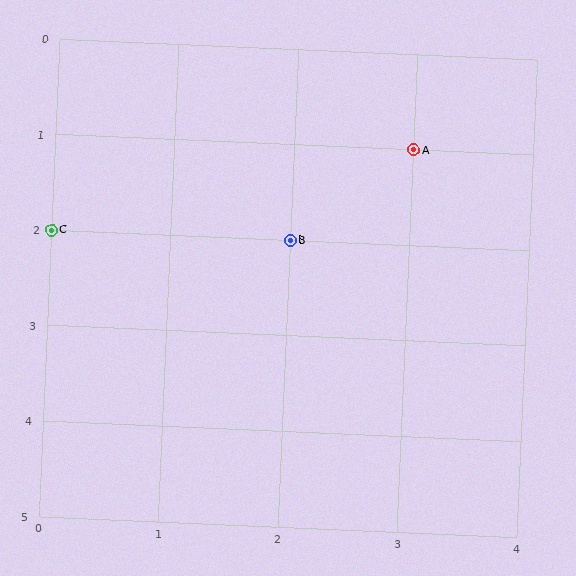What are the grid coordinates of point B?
Point B is at grid coordinates (2, 2).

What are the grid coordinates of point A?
Point A is at grid coordinates (3, 1).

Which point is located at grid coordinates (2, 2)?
Point B is at (2, 2).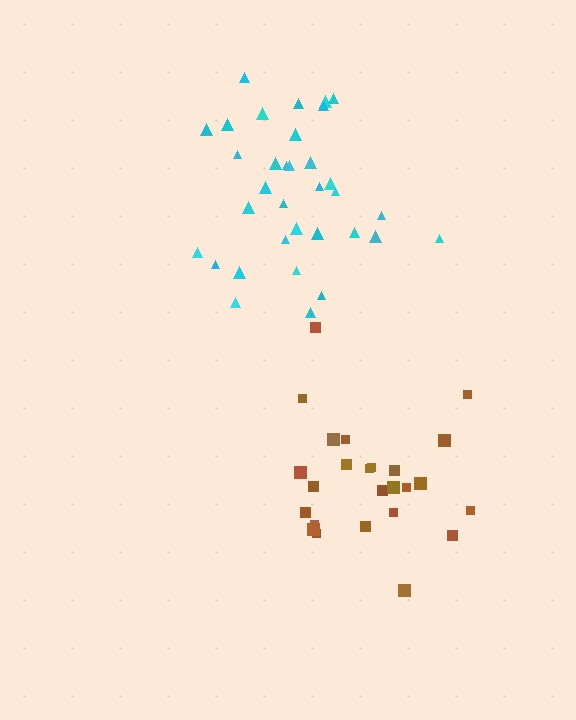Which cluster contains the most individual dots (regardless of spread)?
Cyan (34).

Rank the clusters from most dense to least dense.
cyan, brown.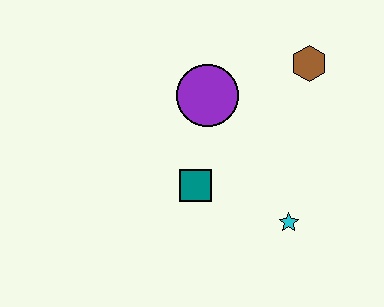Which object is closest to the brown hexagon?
The purple circle is closest to the brown hexagon.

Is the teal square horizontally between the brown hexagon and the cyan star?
No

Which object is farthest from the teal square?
The brown hexagon is farthest from the teal square.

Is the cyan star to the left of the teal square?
No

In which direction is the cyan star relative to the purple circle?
The cyan star is below the purple circle.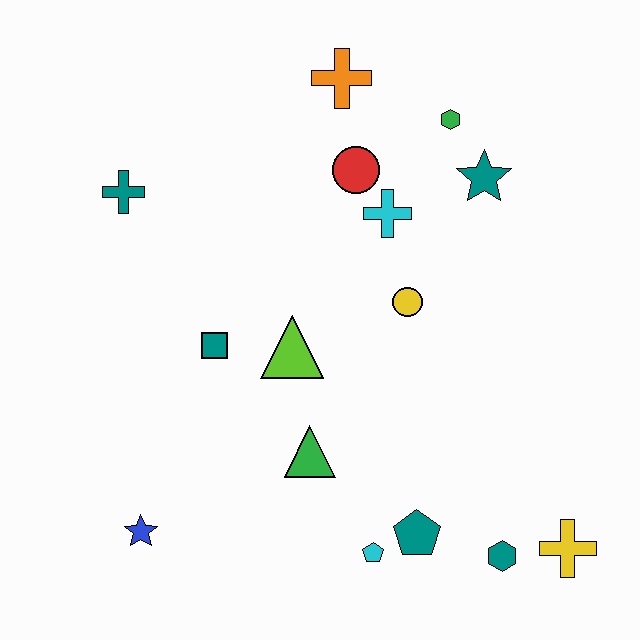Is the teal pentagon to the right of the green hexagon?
No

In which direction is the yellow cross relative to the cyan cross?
The yellow cross is below the cyan cross.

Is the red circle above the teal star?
Yes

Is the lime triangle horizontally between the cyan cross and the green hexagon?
No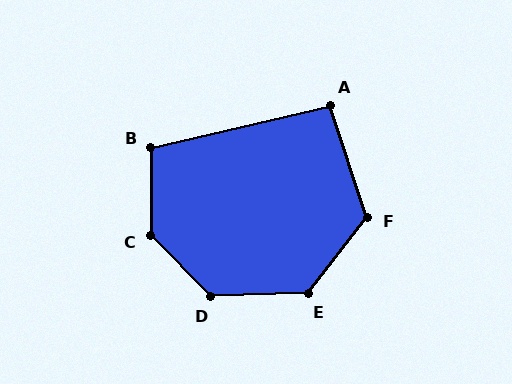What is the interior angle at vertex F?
Approximately 124 degrees (obtuse).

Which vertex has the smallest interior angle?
A, at approximately 95 degrees.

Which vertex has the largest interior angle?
C, at approximately 135 degrees.